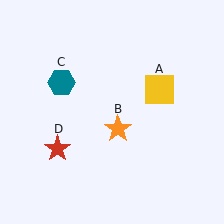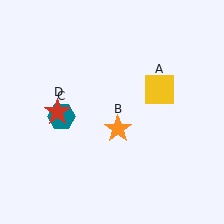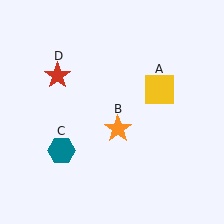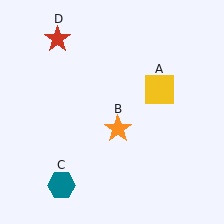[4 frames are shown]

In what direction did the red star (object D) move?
The red star (object D) moved up.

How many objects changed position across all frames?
2 objects changed position: teal hexagon (object C), red star (object D).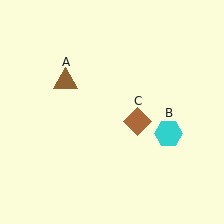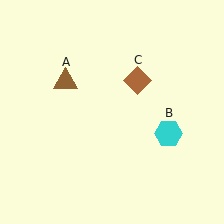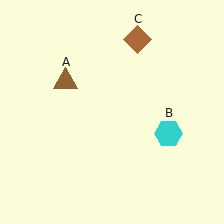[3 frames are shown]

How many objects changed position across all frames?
1 object changed position: brown diamond (object C).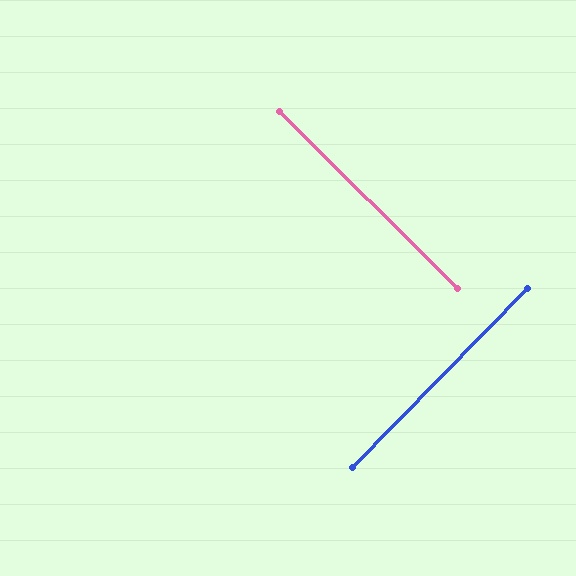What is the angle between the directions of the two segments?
Approximately 89 degrees.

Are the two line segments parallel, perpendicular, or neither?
Perpendicular — they meet at approximately 89°.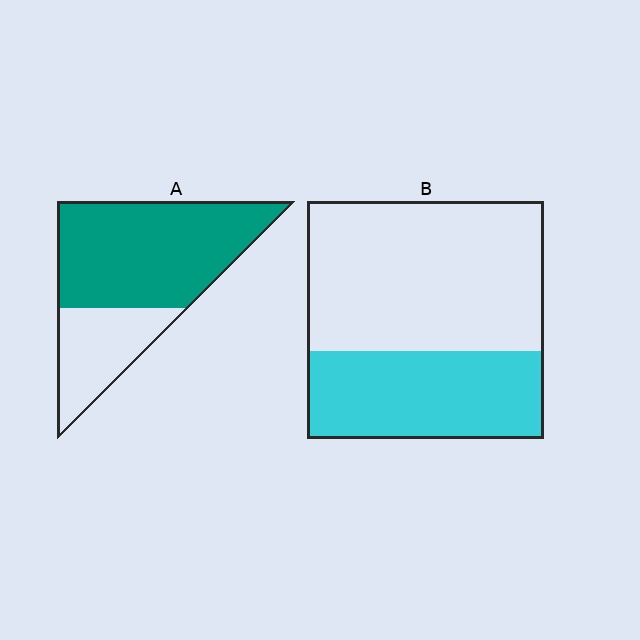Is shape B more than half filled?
No.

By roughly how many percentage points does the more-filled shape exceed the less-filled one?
By roughly 35 percentage points (A over B).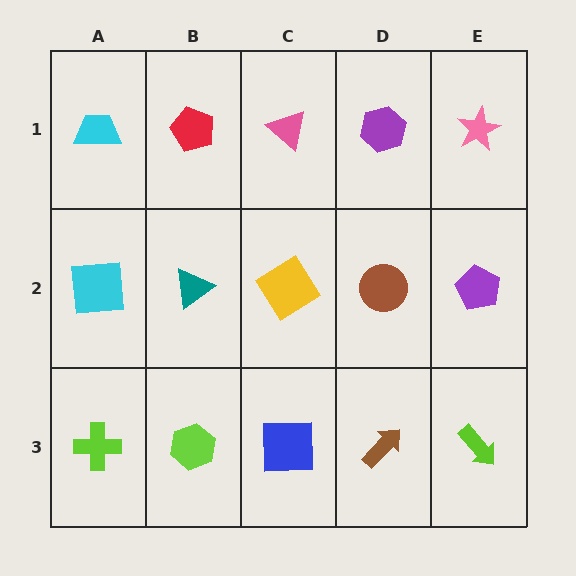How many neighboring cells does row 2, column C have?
4.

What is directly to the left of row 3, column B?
A lime cross.